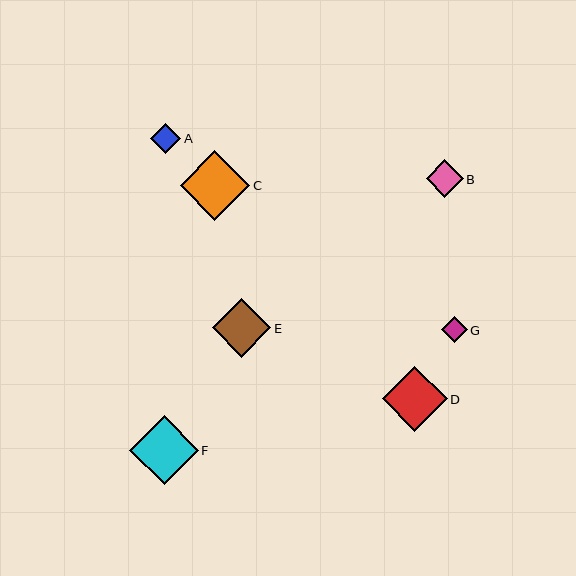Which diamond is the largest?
Diamond C is the largest with a size of approximately 69 pixels.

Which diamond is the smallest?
Diamond G is the smallest with a size of approximately 26 pixels.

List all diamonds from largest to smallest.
From largest to smallest: C, F, D, E, B, A, G.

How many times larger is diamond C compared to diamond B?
Diamond C is approximately 1.9 times the size of diamond B.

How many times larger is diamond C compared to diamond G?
Diamond C is approximately 2.7 times the size of diamond G.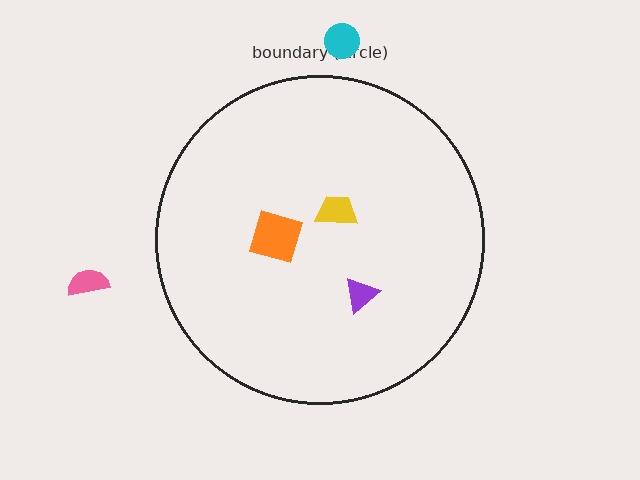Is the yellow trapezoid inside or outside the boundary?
Inside.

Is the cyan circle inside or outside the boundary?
Outside.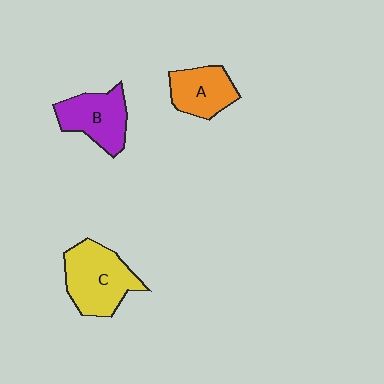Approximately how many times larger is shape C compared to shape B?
Approximately 1.3 times.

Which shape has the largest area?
Shape C (yellow).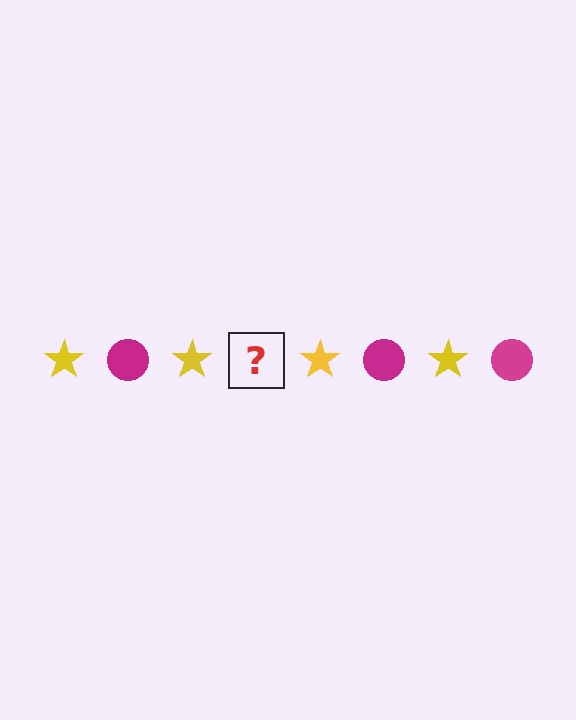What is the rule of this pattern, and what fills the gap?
The rule is that the pattern alternates between yellow star and magenta circle. The gap should be filled with a magenta circle.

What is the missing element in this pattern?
The missing element is a magenta circle.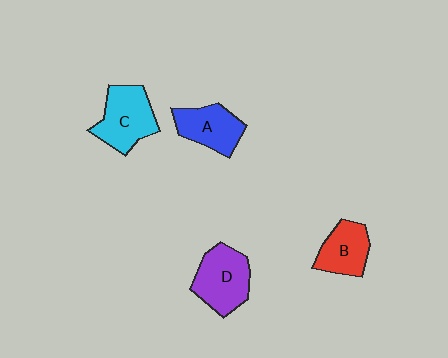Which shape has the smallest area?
Shape B (red).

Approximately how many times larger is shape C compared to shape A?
Approximately 1.2 times.